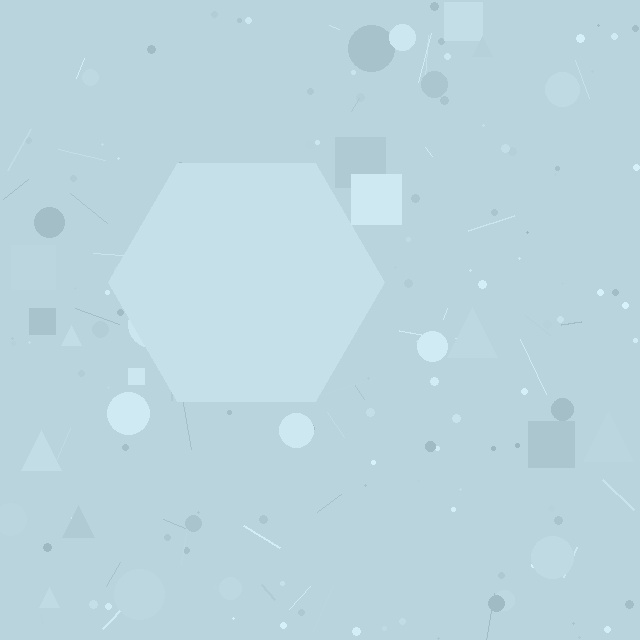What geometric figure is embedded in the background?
A hexagon is embedded in the background.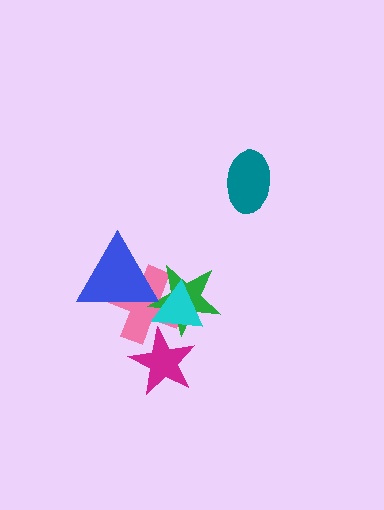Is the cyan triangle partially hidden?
Yes, it is partially covered by another shape.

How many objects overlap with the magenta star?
2 objects overlap with the magenta star.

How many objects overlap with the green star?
3 objects overlap with the green star.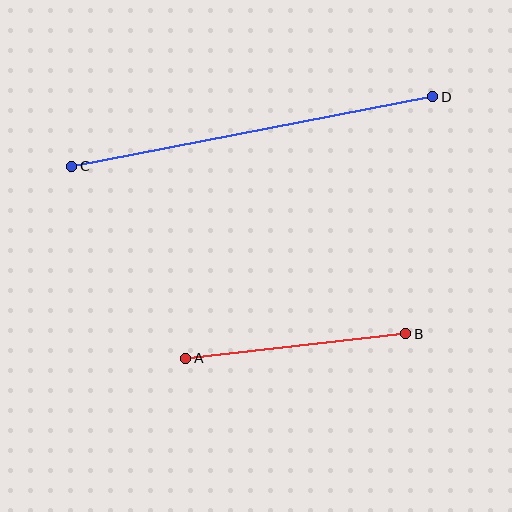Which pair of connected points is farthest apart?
Points C and D are farthest apart.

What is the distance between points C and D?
The distance is approximately 367 pixels.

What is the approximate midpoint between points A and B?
The midpoint is at approximately (296, 346) pixels.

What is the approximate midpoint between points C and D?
The midpoint is at approximately (252, 131) pixels.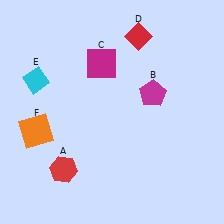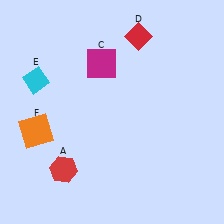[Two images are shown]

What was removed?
The magenta pentagon (B) was removed in Image 2.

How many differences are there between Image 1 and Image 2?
There is 1 difference between the two images.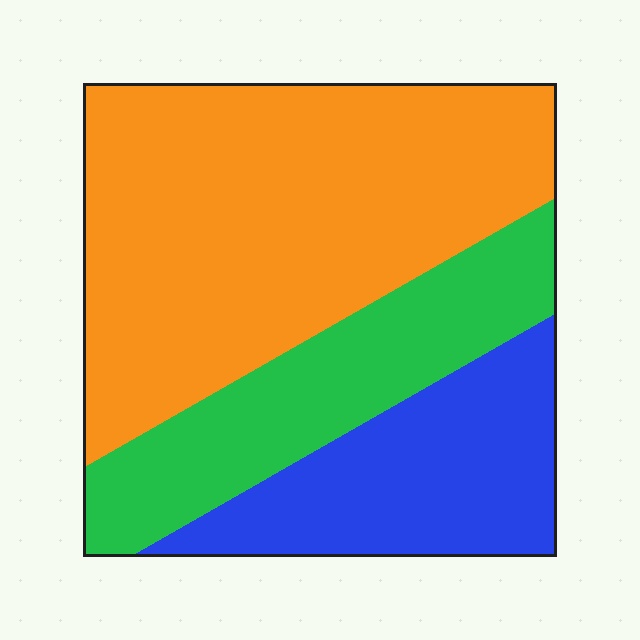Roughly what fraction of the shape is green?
Green covers roughly 25% of the shape.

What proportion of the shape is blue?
Blue takes up less than a quarter of the shape.